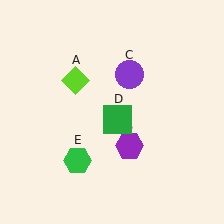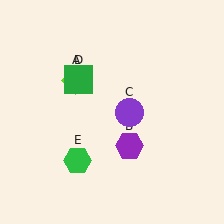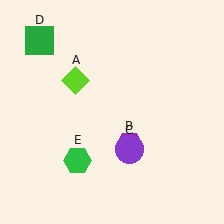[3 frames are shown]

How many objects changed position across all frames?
2 objects changed position: purple circle (object C), green square (object D).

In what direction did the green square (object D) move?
The green square (object D) moved up and to the left.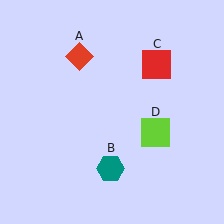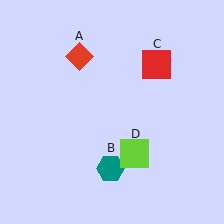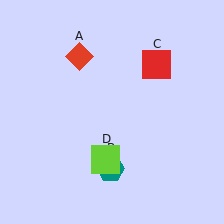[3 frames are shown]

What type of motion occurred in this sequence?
The lime square (object D) rotated clockwise around the center of the scene.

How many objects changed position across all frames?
1 object changed position: lime square (object D).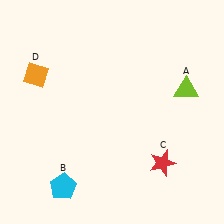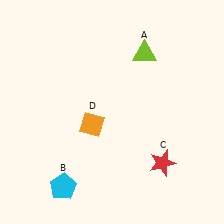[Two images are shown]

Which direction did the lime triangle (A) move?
The lime triangle (A) moved left.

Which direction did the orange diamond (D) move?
The orange diamond (D) moved right.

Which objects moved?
The objects that moved are: the lime triangle (A), the orange diamond (D).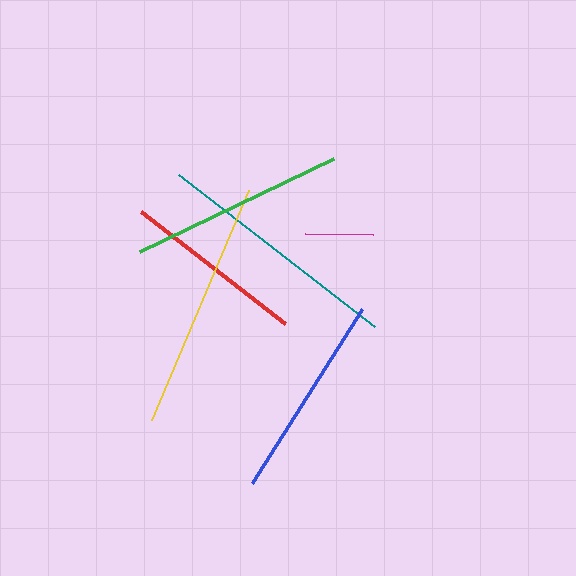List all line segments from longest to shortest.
From longest to shortest: yellow, teal, green, blue, red, magenta.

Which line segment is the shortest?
The magenta line is the shortest at approximately 68 pixels.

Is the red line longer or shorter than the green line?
The green line is longer than the red line.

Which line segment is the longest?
The yellow line is the longest at approximately 249 pixels.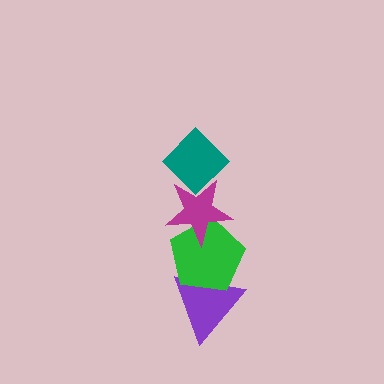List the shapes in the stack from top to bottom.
From top to bottom: the teal diamond, the magenta star, the green pentagon, the purple triangle.